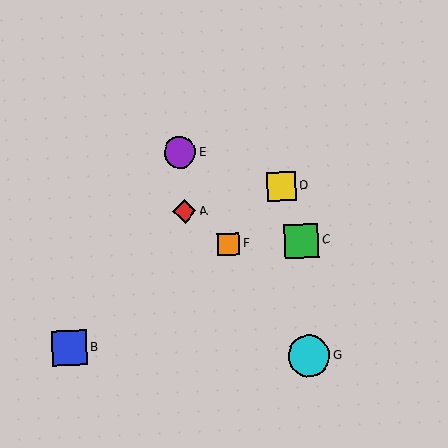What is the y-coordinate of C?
Object C is at y≈241.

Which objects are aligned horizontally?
Objects C, F are aligned horizontally.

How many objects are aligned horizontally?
2 objects (C, F) are aligned horizontally.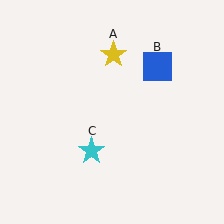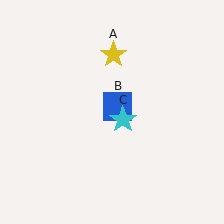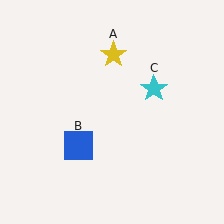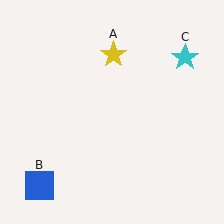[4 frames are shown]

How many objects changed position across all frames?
2 objects changed position: blue square (object B), cyan star (object C).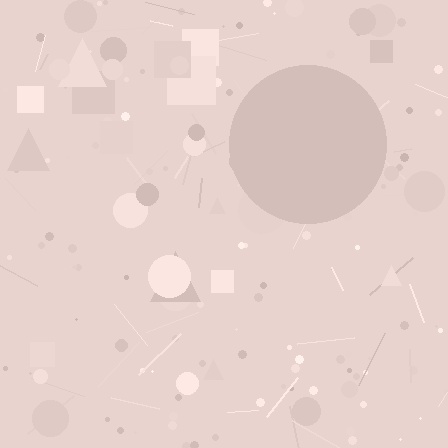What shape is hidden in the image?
A circle is hidden in the image.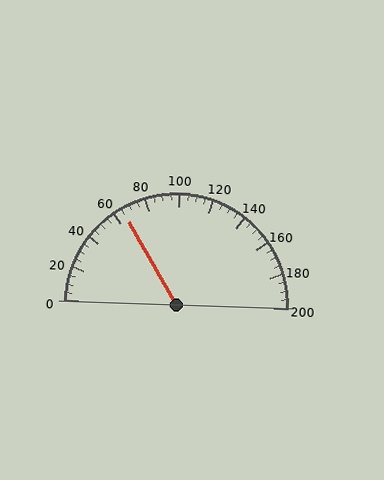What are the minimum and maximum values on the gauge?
The gauge ranges from 0 to 200.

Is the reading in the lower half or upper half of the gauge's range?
The reading is in the lower half of the range (0 to 200).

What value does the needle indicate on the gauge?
The needle indicates approximately 65.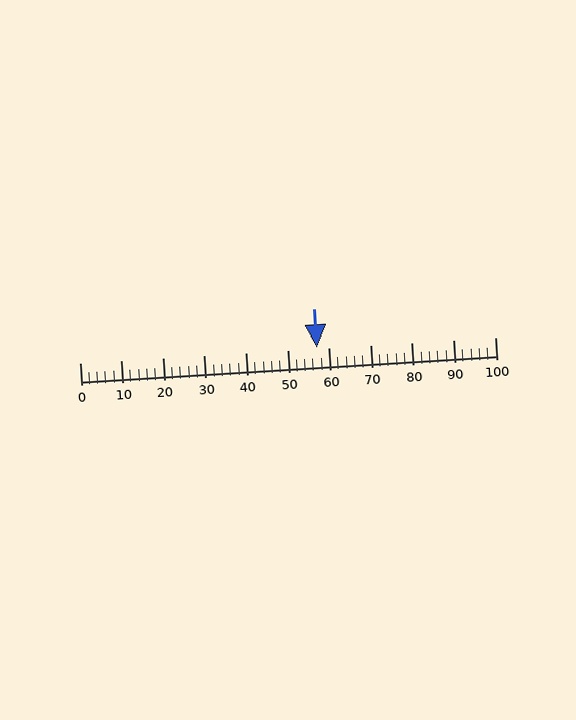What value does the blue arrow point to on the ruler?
The blue arrow points to approximately 57.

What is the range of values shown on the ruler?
The ruler shows values from 0 to 100.